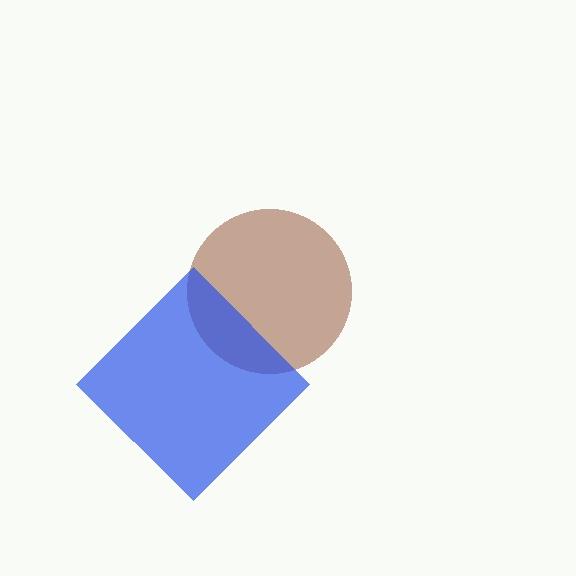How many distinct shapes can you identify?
There are 2 distinct shapes: a brown circle, a blue diamond.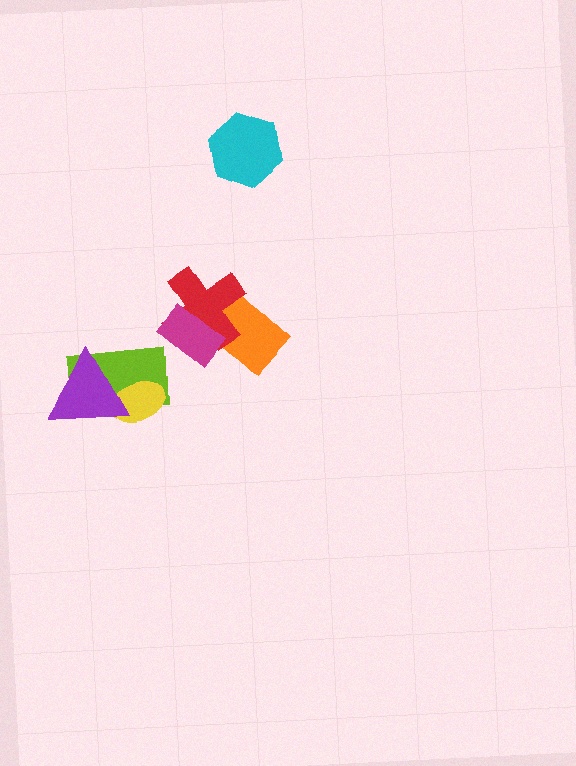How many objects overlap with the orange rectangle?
2 objects overlap with the orange rectangle.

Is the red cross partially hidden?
Yes, it is partially covered by another shape.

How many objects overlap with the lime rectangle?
2 objects overlap with the lime rectangle.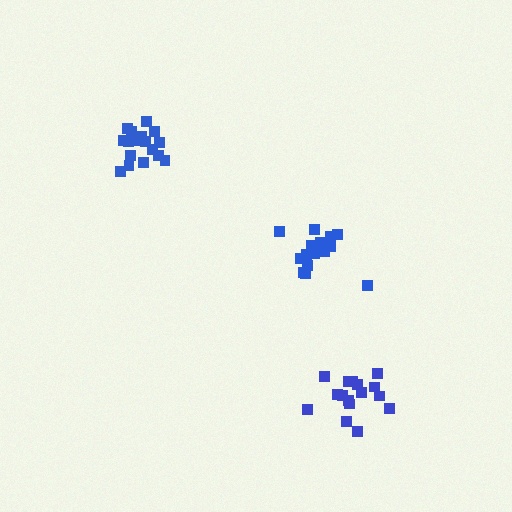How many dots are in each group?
Group 1: 19 dots, Group 2: 18 dots, Group 3: 16 dots (53 total).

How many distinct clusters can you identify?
There are 3 distinct clusters.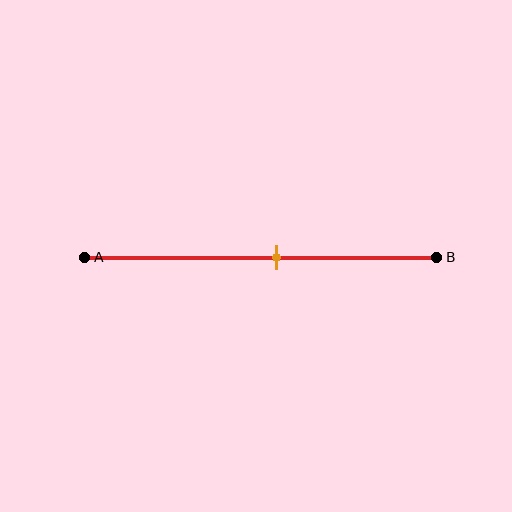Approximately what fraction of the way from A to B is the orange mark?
The orange mark is approximately 55% of the way from A to B.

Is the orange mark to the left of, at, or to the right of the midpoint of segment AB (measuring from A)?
The orange mark is to the right of the midpoint of segment AB.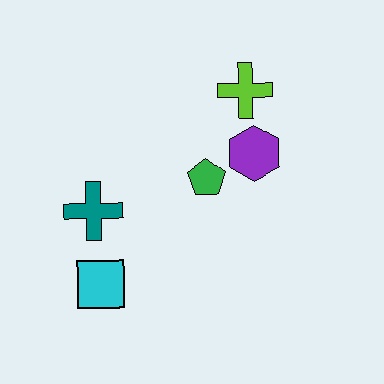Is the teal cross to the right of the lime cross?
No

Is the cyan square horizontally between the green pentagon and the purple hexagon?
No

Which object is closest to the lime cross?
The purple hexagon is closest to the lime cross.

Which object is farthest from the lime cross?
The cyan square is farthest from the lime cross.